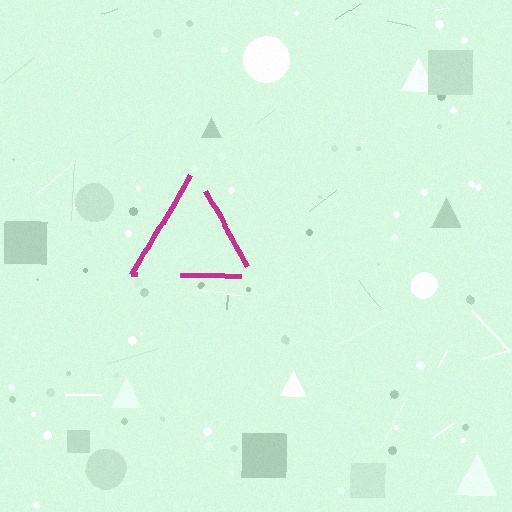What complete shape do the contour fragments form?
The contour fragments form a triangle.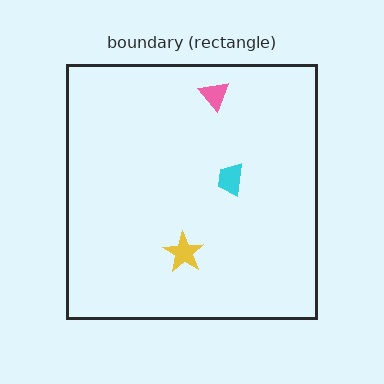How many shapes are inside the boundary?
3 inside, 0 outside.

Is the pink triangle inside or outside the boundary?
Inside.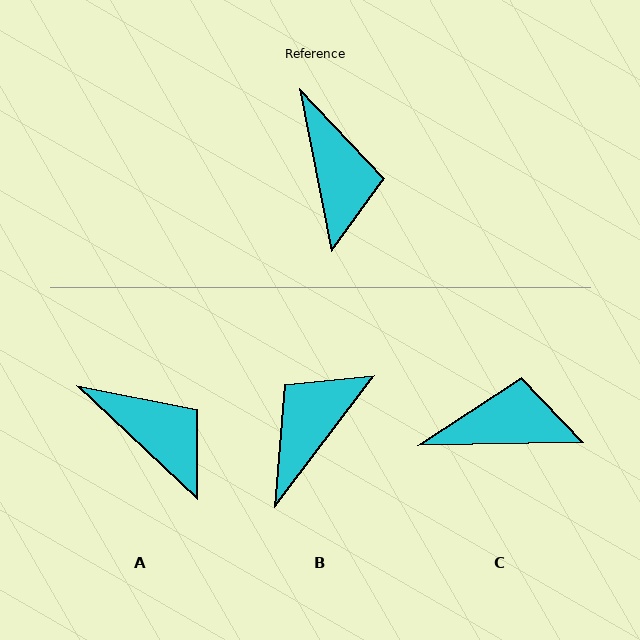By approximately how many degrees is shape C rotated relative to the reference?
Approximately 80 degrees counter-clockwise.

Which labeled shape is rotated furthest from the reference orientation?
B, about 132 degrees away.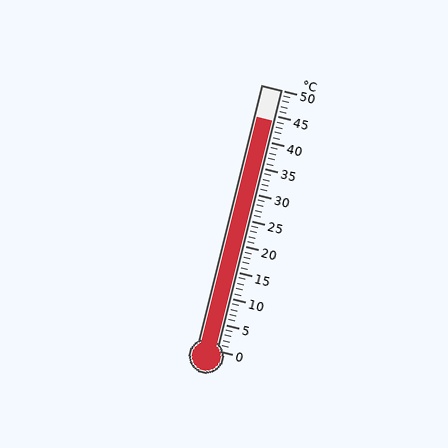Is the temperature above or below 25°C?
The temperature is above 25°C.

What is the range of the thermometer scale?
The thermometer scale ranges from 0°C to 50°C.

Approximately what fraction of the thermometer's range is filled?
The thermometer is filled to approximately 90% of its range.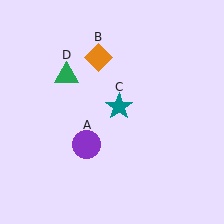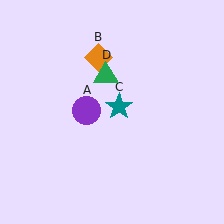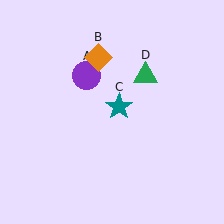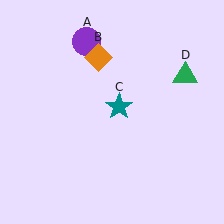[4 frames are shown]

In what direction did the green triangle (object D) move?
The green triangle (object D) moved right.